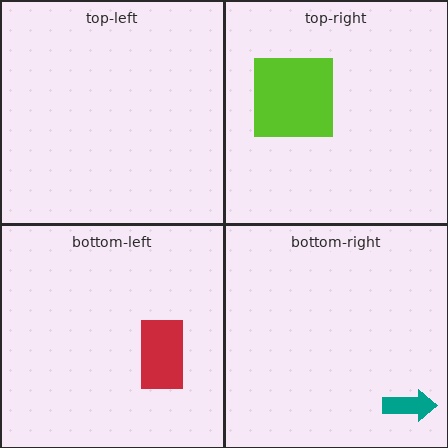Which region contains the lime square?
The top-right region.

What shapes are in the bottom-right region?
The teal arrow.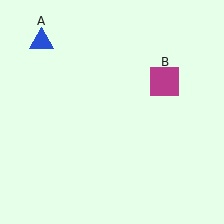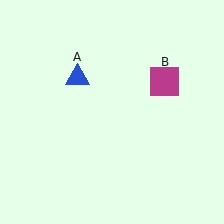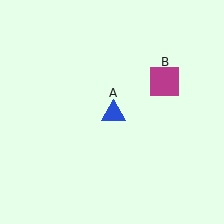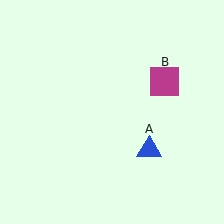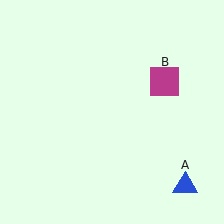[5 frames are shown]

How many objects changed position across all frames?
1 object changed position: blue triangle (object A).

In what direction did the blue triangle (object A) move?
The blue triangle (object A) moved down and to the right.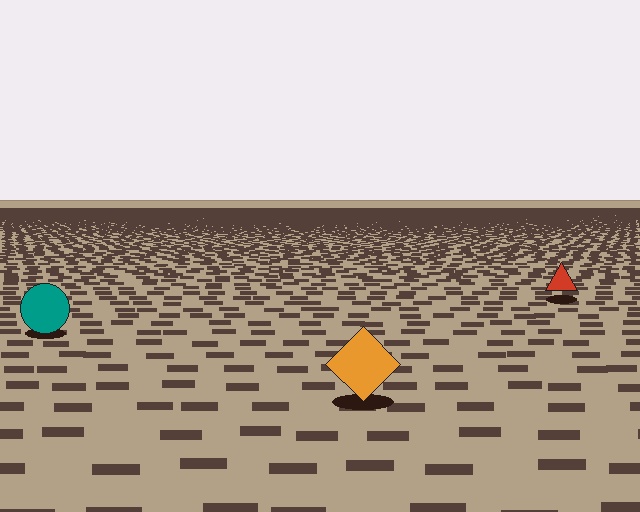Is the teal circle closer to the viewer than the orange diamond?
No. The orange diamond is closer — you can tell from the texture gradient: the ground texture is coarser near it.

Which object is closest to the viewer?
The orange diamond is closest. The texture marks near it are larger and more spread out.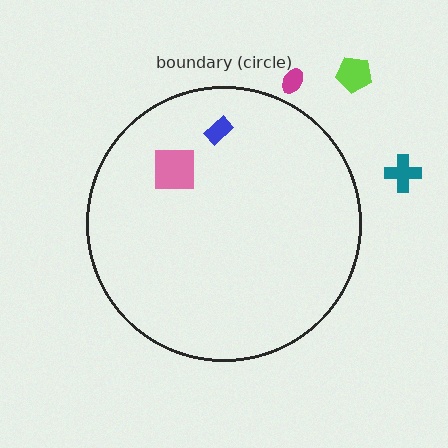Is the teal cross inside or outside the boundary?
Outside.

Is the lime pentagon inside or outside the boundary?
Outside.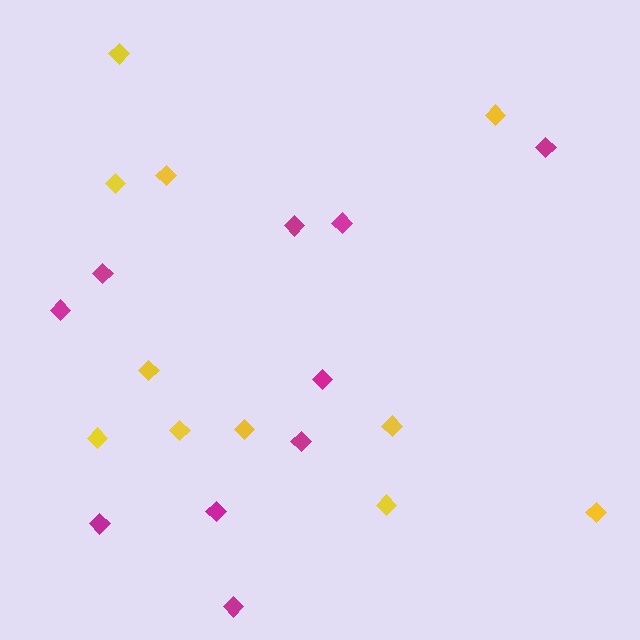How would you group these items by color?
There are 2 groups: one group of yellow diamonds (11) and one group of magenta diamonds (10).